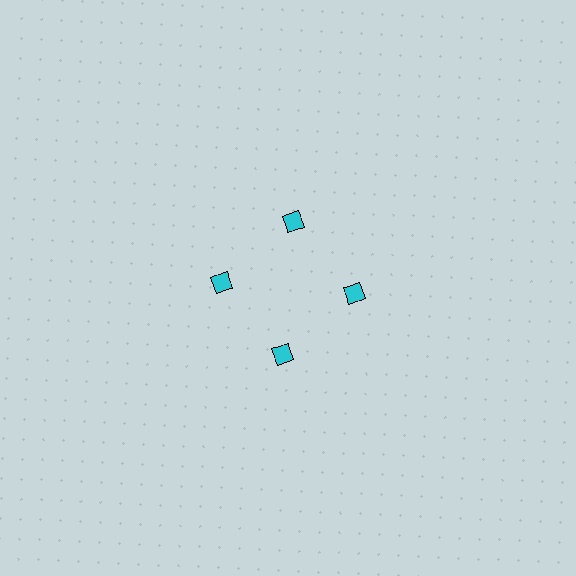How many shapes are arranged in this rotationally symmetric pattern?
There are 4 shapes, arranged in 4 groups of 1.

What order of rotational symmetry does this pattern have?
This pattern has 4-fold rotational symmetry.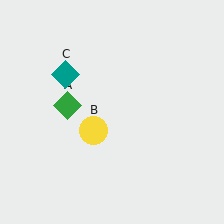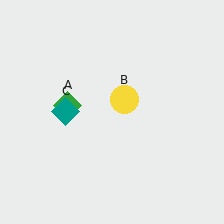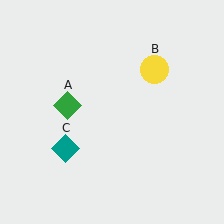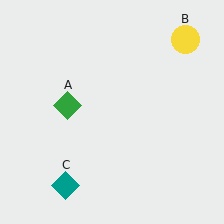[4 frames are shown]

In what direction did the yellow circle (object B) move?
The yellow circle (object B) moved up and to the right.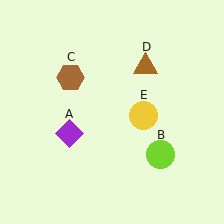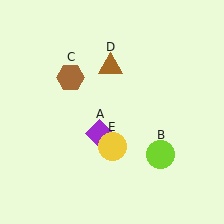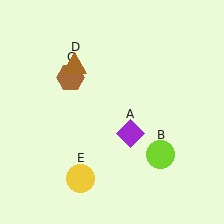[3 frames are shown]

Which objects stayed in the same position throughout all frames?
Lime circle (object B) and brown hexagon (object C) remained stationary.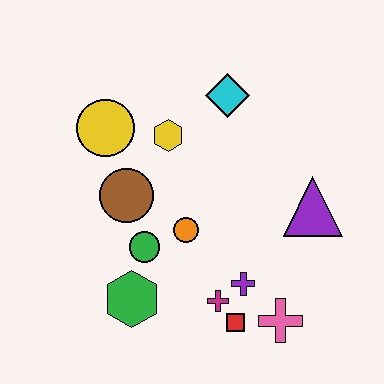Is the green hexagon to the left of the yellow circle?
No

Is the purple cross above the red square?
Yes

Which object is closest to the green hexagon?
The green circle is closest to the green hexagon.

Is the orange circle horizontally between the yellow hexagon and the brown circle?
No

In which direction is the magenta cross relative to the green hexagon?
The magenta cross is to the right of the green hexagon.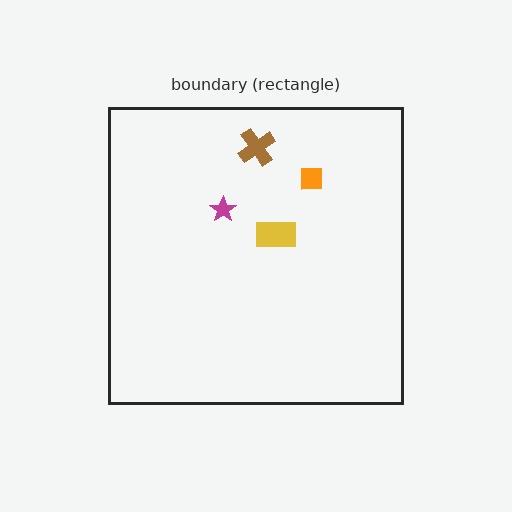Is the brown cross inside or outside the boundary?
Inside.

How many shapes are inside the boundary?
4 inside, 0 outside.